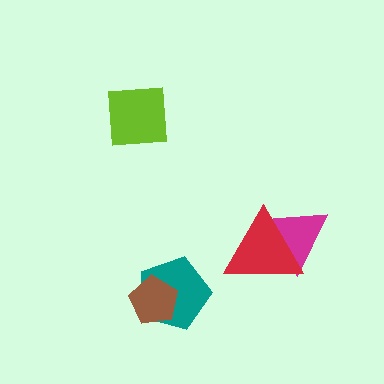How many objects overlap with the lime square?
0 objects overlap with the lime square.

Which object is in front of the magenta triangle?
The red triangle is in front of the magenta triangle.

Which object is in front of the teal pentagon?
The brown pentagon is in front of the teal pentagon.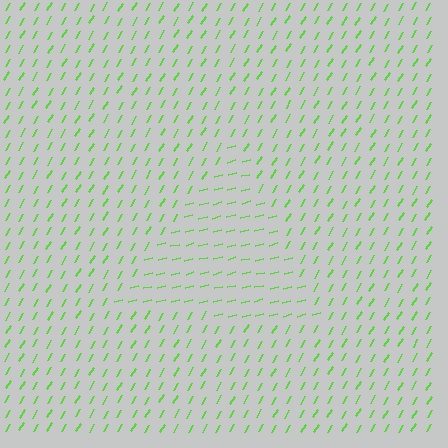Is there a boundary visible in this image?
Yes, there is a texture boundary formed by a change in line orientation.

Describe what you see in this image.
The image is filled with small lime line segments. A triangle region in the image has lines oriented differently from the surrounding lines, creating a visible texture boundary.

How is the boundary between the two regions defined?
The boundary is defined purely by a change in line orientation (approximately 45 degrees difference). All lines are the same color and thickness.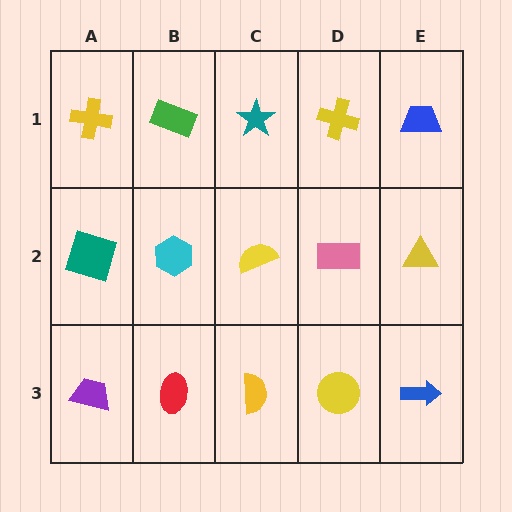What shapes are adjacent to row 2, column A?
A yellow cross (row 1, column A), a purple trapezoid (row 3, column A), a cyan hexagon (row 2, column B).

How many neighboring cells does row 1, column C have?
3.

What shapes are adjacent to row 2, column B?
A green rectangle (row 1, column B), a red ellipse (row 3, column B), a teal square (row 2, column A), a yellow semicircle (row 2, column C).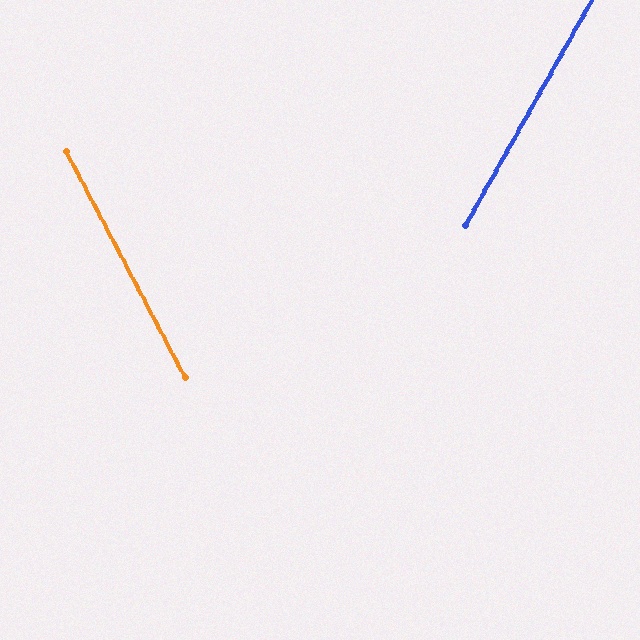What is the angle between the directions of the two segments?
Approximately 57 degrees.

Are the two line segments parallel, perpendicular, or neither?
Neither parallel nor perpendicular — they differ by about 57°.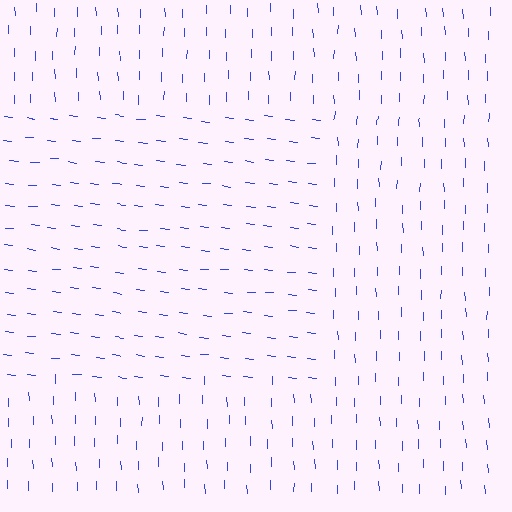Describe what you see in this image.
The image is filled with small blue line segments. A rectangle region in the image has lines oriented differently from the surrounding lines, creating a visible texture boundary.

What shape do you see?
I see a rectangle.